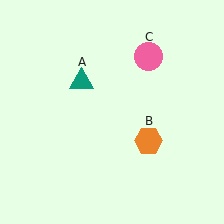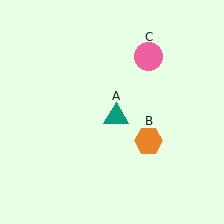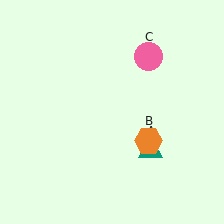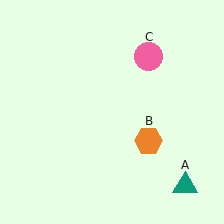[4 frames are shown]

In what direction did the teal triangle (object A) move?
The teal triangle (object A) moved down and to the right.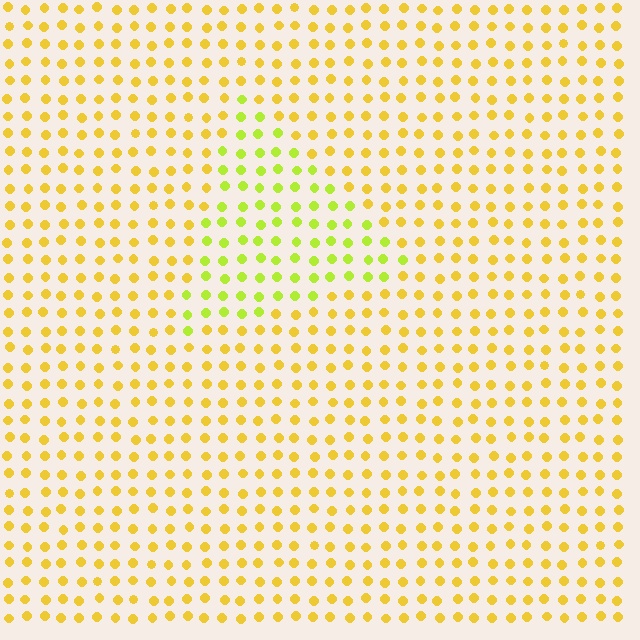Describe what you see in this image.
The image is filled with small yellow elements in a uniform arrangement. A triangle-shaped region is visible where the elements are tinted to a slightly different hue, forming a subtle color boundary.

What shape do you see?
I see a triangle.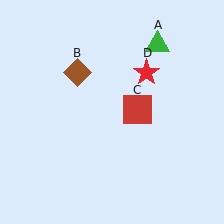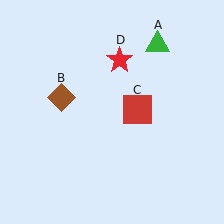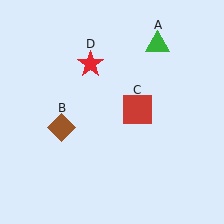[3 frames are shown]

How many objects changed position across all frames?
2 objects changed position: brown diamond (object B), red star (object D).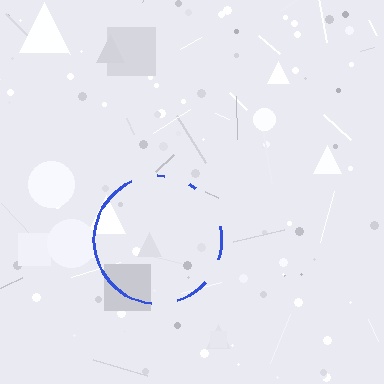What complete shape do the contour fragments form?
The contour fragments form a circle.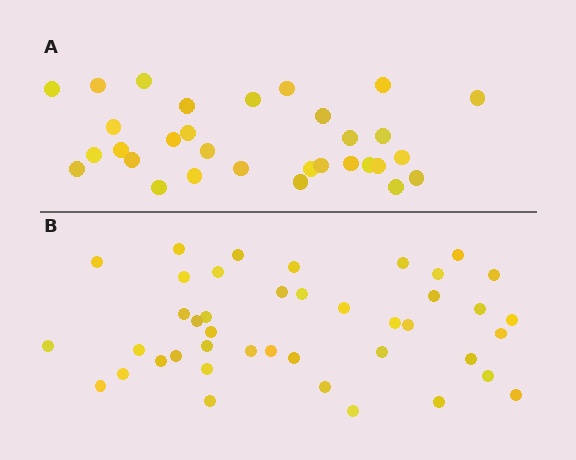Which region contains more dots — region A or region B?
Region B (the bottom region) has more dots.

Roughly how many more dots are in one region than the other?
Region B has roughly 12 or so more dots than region A.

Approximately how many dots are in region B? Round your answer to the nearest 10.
About 40 dots. (The exact count is 42, which rounds to 40.)